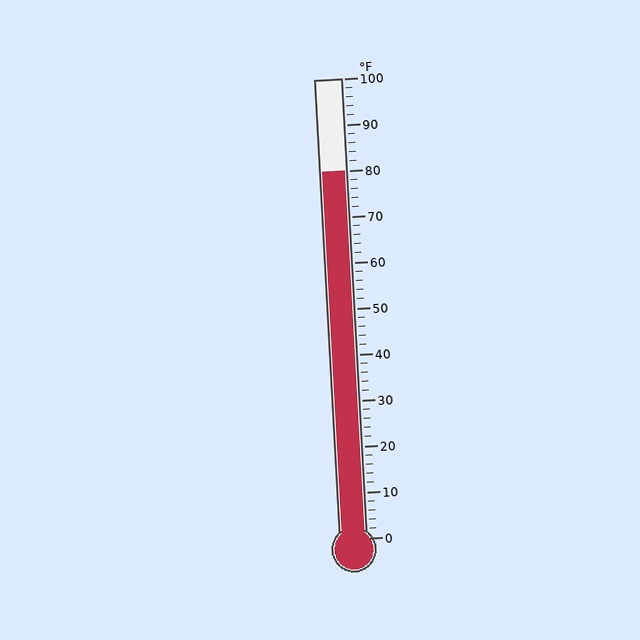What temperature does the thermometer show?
The thermometer shows approximately 80°F.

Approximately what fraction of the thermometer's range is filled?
The thermometer is filled to approximately 80% of its range.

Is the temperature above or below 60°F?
The temperature is above 60°F.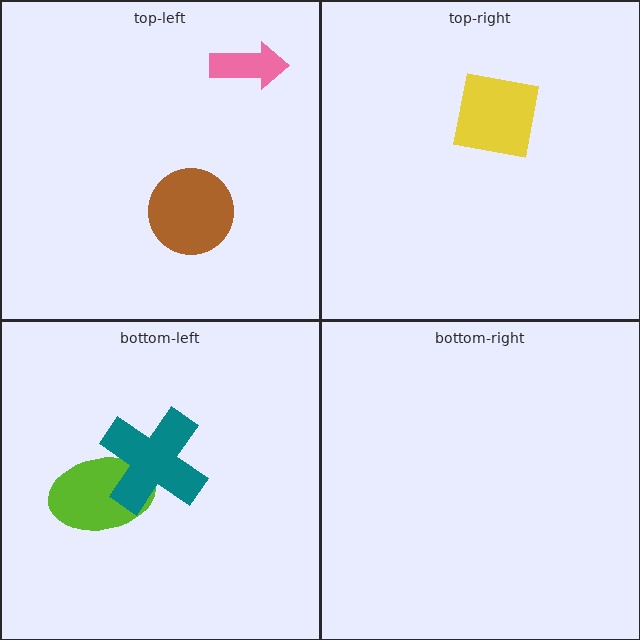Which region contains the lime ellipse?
The bottom-left region.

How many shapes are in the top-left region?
2.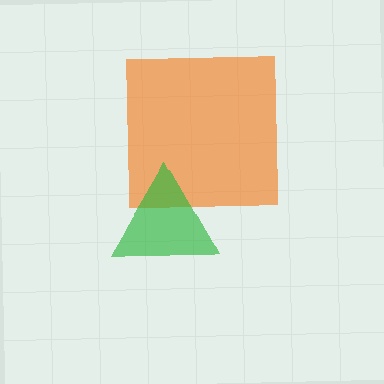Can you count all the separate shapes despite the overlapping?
Yes, there are 2 separate shapes.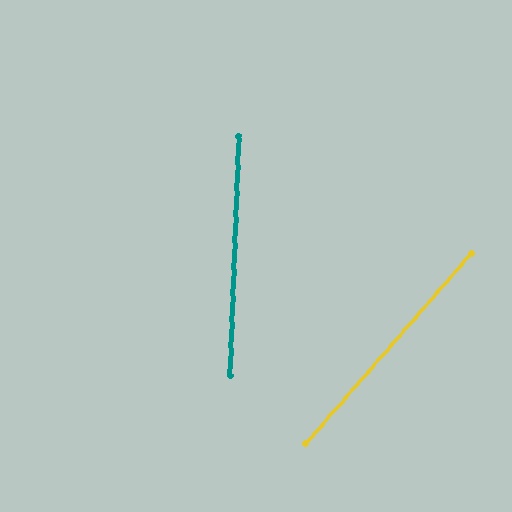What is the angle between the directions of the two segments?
Approximately 39 degrees.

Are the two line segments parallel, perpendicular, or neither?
Neither parallel nor perpendicular — they differ by about 39°.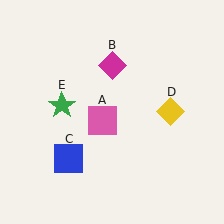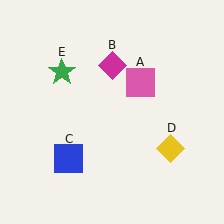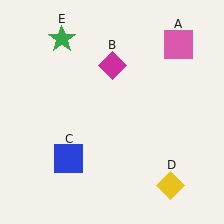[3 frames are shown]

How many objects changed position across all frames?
3 objects changed position: pink square (object A), yellow diamond (object D), green star (object E).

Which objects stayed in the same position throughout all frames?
Magenta diamond (object B) and blue square (object C) remained stationary.